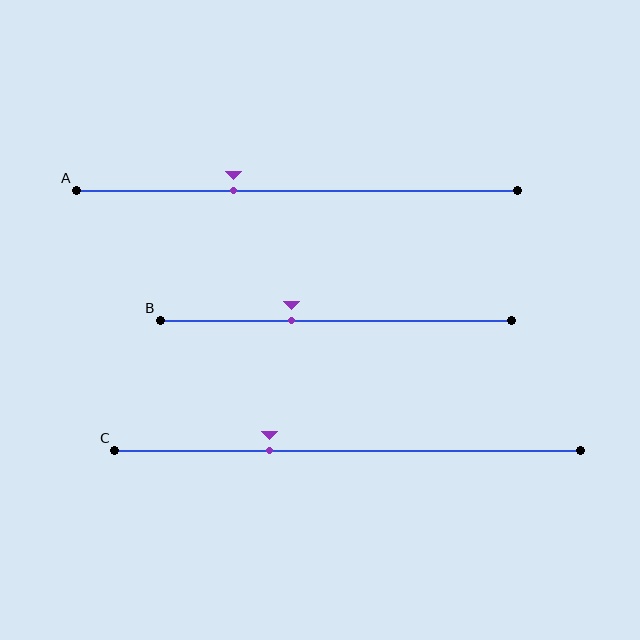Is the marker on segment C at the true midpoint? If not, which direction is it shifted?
No, the marker on segment C is shifted to the left by about 17% of the segment length.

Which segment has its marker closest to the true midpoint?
Segment B has its marker closest to the true midpoint.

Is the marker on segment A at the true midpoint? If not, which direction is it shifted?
No, the marker on segment A is shifted to the left by about 14% of the segment length.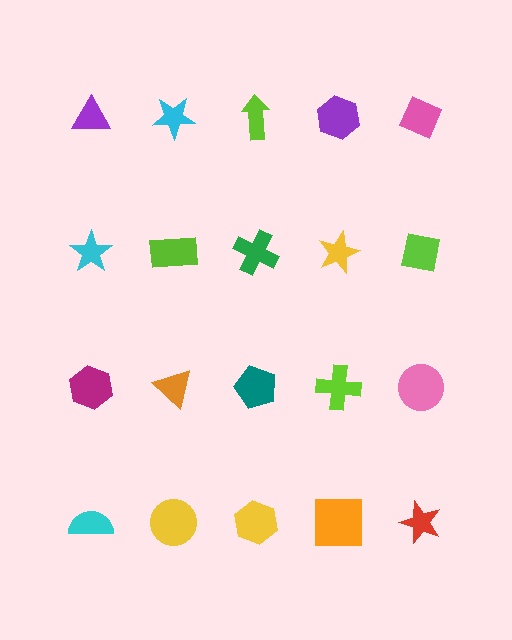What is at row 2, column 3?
A green cross.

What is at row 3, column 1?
A magenta hexagon.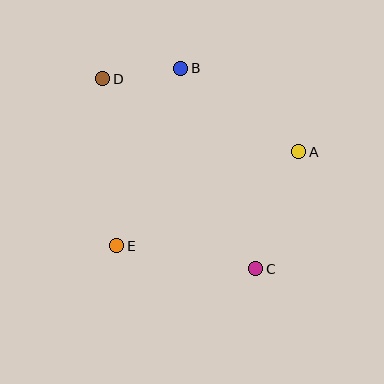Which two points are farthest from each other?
Points C and D are farthest from each other.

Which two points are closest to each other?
Points B and D are closest to each other.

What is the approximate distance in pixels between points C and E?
The distance between C and E is approximately 141 pixels.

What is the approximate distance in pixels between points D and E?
The distance between D and E is approximately 167 pixels.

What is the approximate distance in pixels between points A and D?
The distance between A and D is approximately 209 pixels.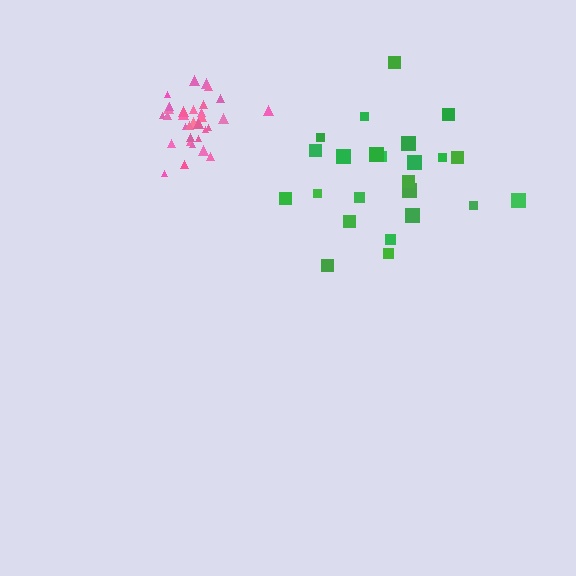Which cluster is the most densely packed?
Pink.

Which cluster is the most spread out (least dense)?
Green.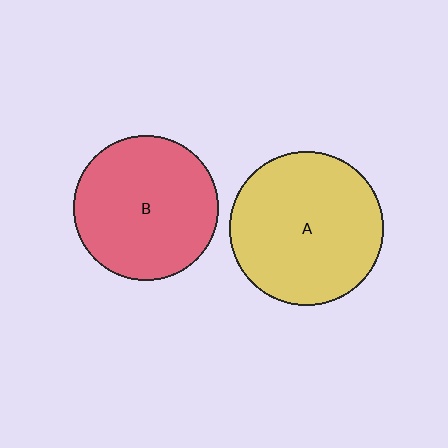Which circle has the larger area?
Circle A (yellow).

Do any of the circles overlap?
No, none of the circles overlap.